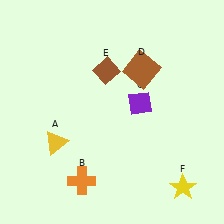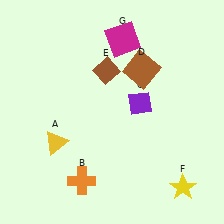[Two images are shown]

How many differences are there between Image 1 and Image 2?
There is 1 difference between the two images.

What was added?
A magenta square (G) was added in Image 2.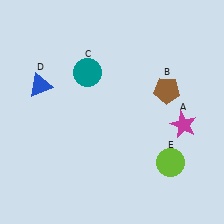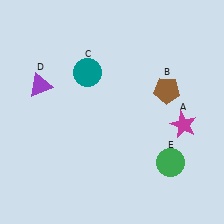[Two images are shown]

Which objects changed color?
D changed from blue to purple. E changed from lime to green.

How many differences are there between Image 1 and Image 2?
There are 2 differences between the two images.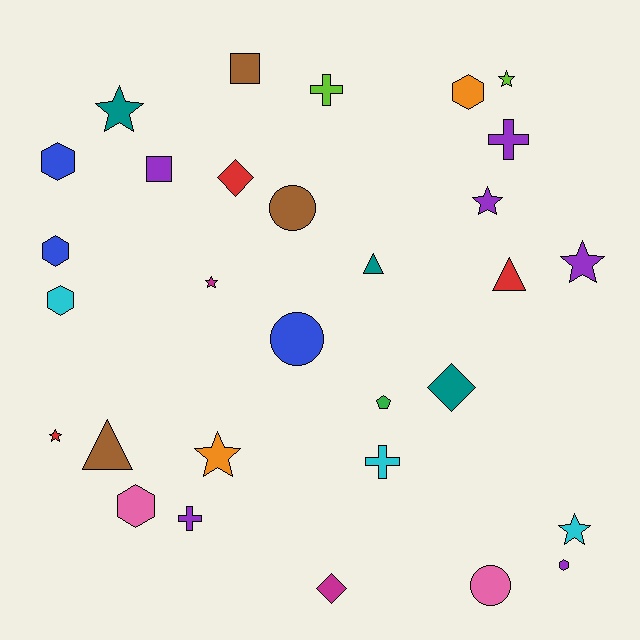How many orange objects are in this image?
There are 2 orange objects.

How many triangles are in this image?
There are 3 triangles.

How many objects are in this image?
There are 30 objects.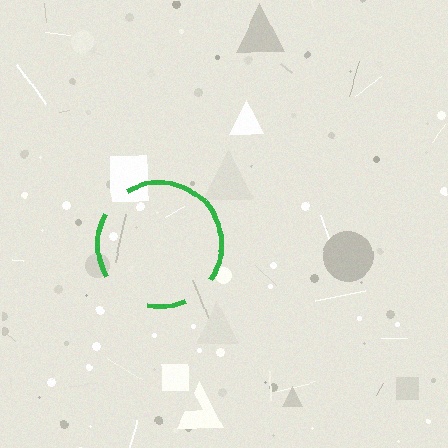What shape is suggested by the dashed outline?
The dashed outline suggests a circle.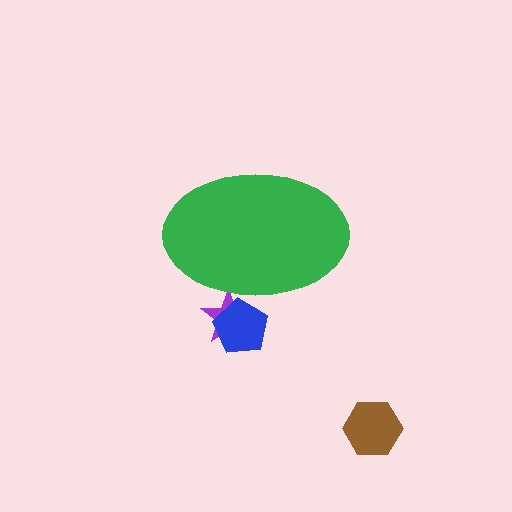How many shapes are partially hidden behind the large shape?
2 shapes are partially hidden.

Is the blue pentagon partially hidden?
Yes, the blue pentagon is partially hidden behind the green ellipse.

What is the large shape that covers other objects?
A green ellipse.